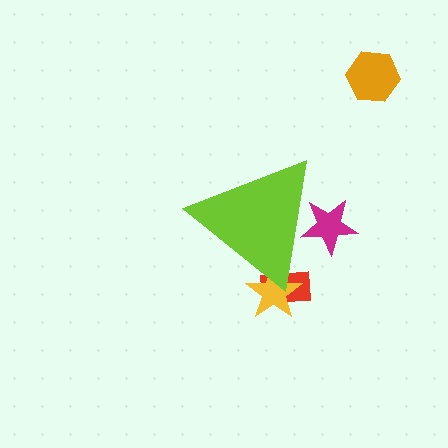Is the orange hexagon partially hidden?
No, the orange hexagon is fully visible.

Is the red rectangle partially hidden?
Yes, the red rectangle is partially hidden behind the lime triangle.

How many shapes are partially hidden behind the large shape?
3 shapes are partially hidden.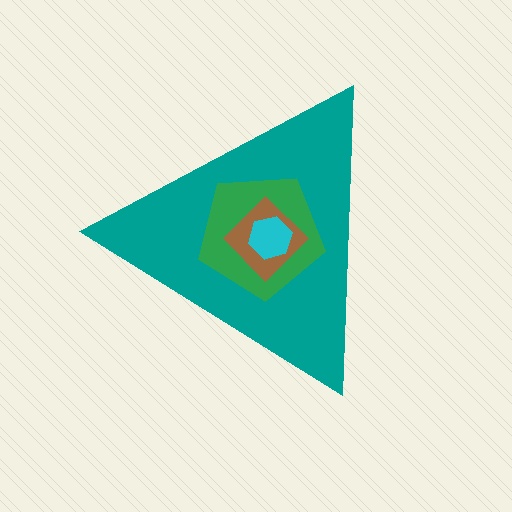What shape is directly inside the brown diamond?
The cyan hexagon.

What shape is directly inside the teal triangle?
The green pentagon.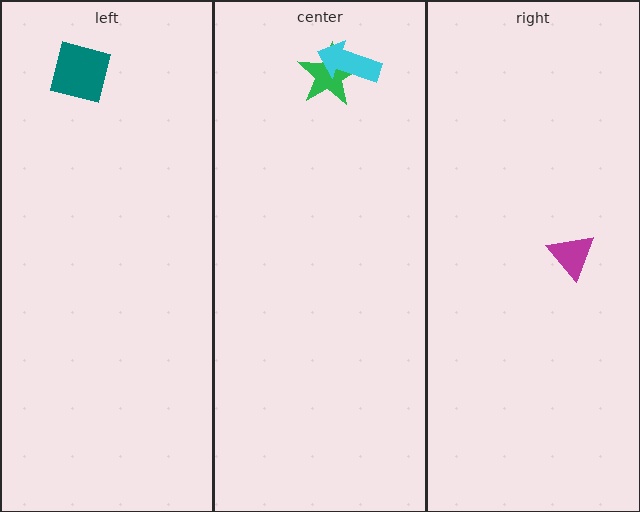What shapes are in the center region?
The green star, the cyan arrow.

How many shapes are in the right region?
1.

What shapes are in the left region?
The teal square.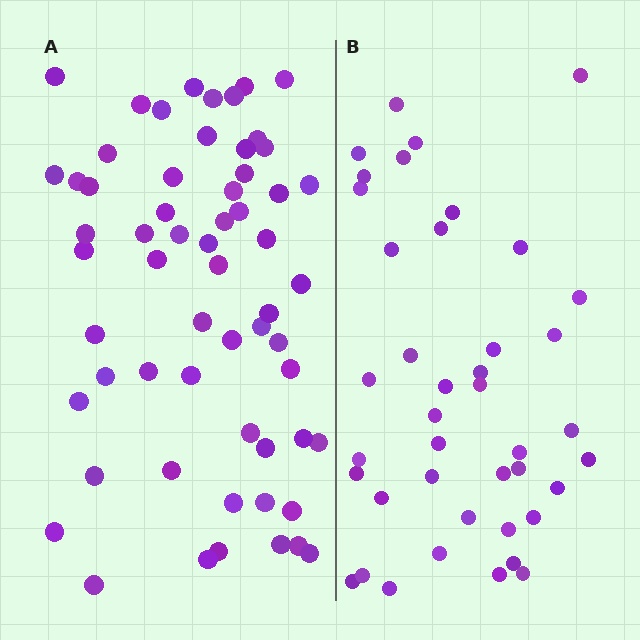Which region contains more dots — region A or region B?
Region A (the left region) has more dots.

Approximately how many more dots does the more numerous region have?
Region A has approximately 20 more dots than region B.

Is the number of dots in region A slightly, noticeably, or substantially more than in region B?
Region A has substantially more. The ratio is roughly 1.5 to 1.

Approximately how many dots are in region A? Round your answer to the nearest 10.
About 60 dots.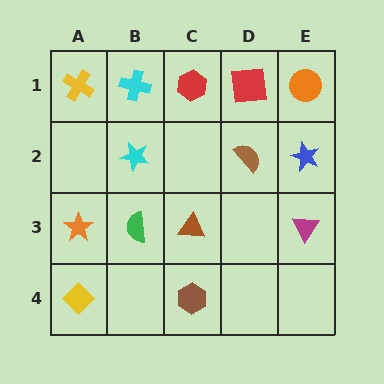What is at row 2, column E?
A blue star.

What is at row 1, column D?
A red square.